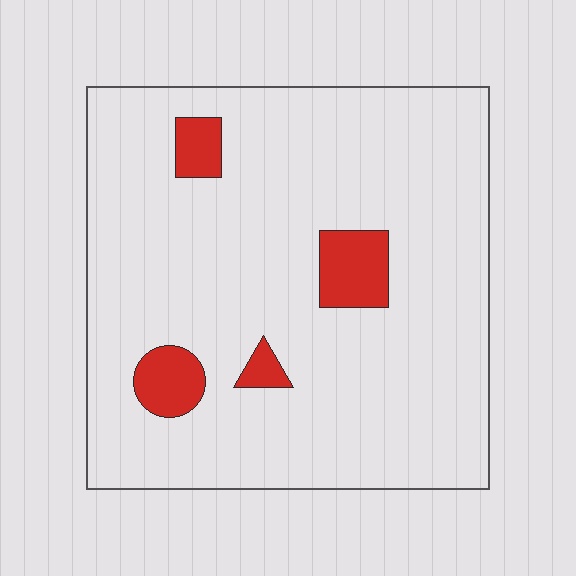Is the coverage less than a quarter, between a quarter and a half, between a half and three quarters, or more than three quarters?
Less than a quarter.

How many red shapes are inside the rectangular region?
4.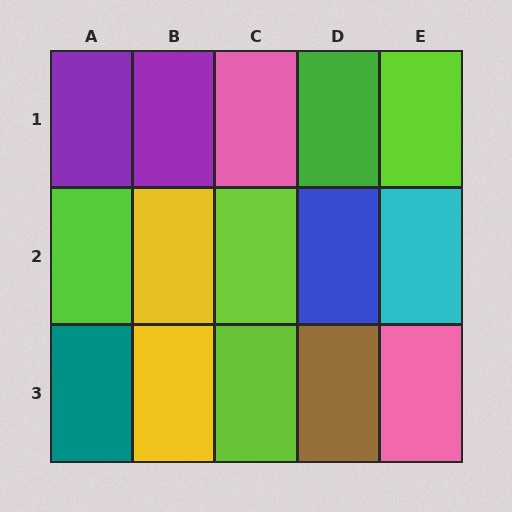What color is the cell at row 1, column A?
Purple.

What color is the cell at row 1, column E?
Lime.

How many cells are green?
1 cell is green.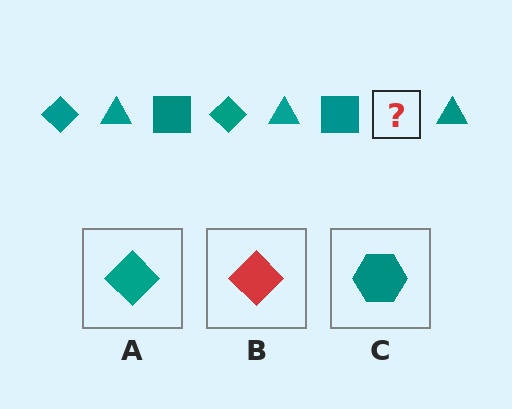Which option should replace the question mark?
Option A.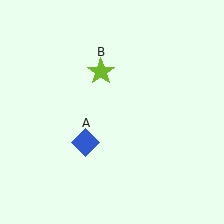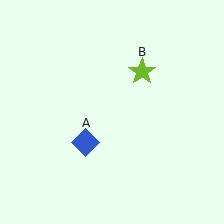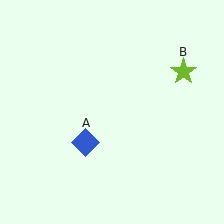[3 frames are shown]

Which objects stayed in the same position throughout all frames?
Blue diamond (object A) remained stationary.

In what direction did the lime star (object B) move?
The lime star (object B) moved right.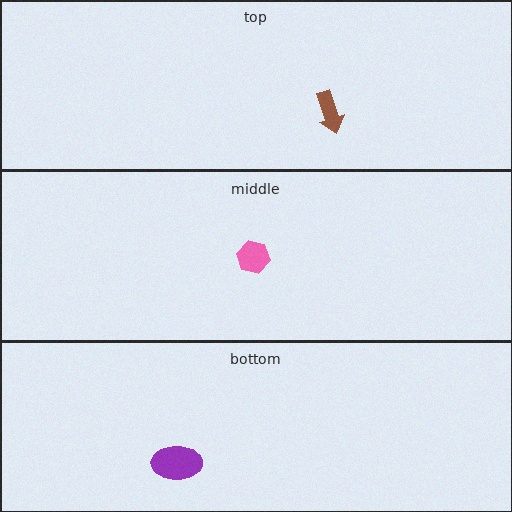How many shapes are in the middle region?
1.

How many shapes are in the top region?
1.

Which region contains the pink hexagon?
The middle region.